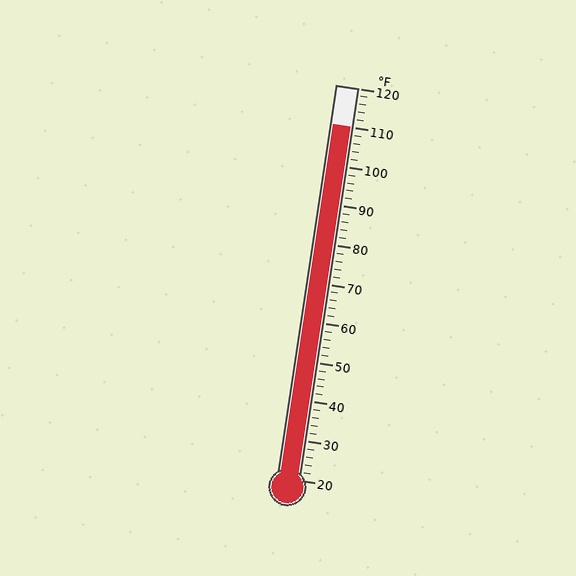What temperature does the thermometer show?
The thermometer shows approximately 110°F.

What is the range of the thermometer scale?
The thermometer scale ranges from 20°F to 120°F.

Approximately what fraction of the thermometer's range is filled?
The thermometer is filled to approximately 90% of its range.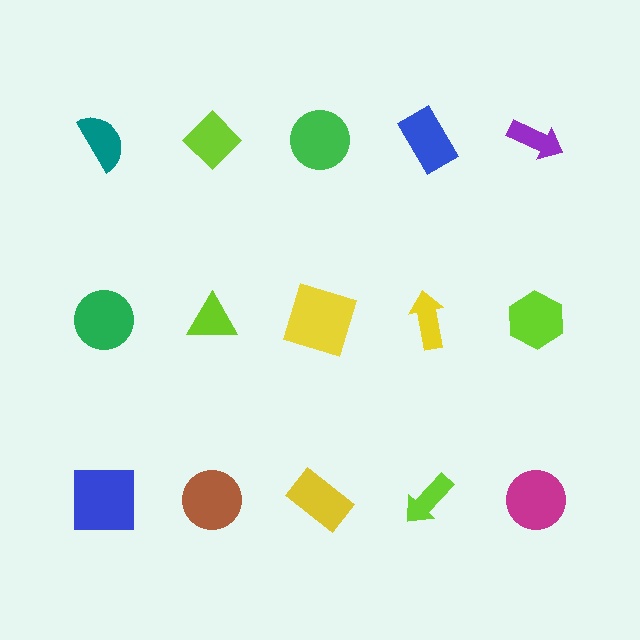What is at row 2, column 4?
A yellow arrow.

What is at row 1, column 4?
A blue rectangle.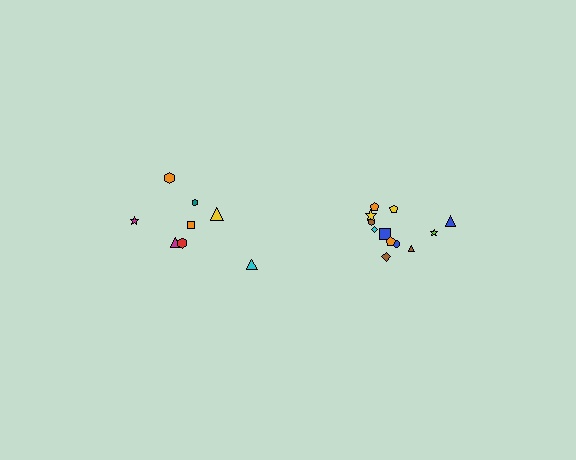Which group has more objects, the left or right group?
The right group.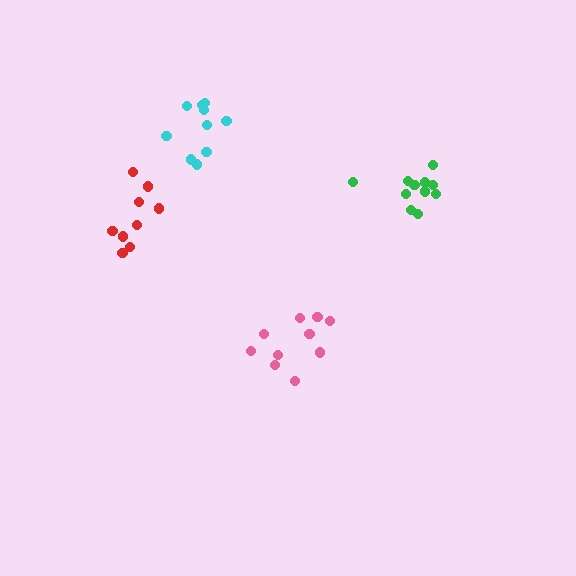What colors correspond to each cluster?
The clusters are colored: cyan, green, pink, red.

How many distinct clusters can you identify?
There are 4 distinct clusters.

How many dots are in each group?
Group 1: 10 dots, Group 2: 11 dots, Group 3: 10 dots, Group 4: 9 dots (40 total).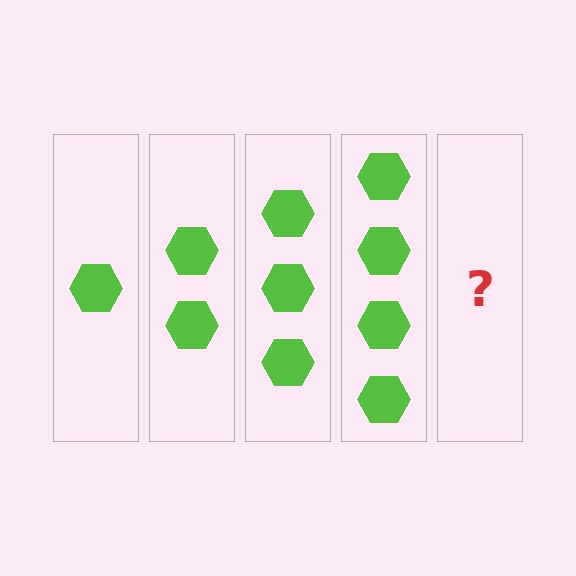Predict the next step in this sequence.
The next step is 5 hexagons.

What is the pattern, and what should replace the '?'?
The pattern is that each step adds one more hexagon. The '?' should be 5 hexagons.